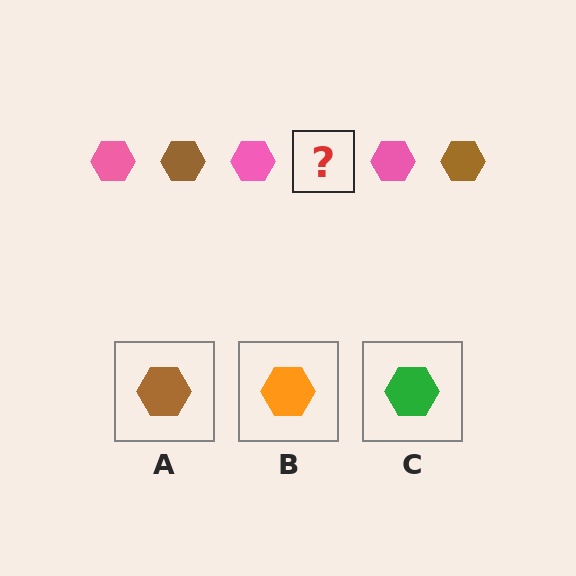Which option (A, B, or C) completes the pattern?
A.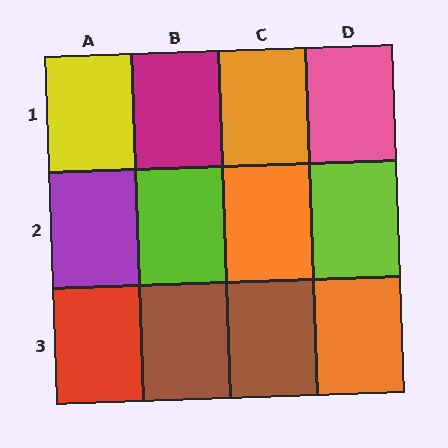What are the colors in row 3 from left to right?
Red, brown, brown, orange.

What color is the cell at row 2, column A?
Purple.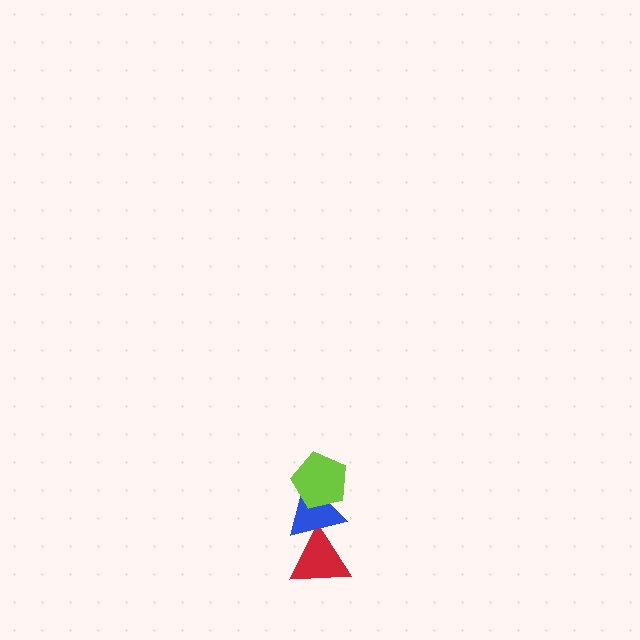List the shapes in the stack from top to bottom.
From top to bottom: the lime pentagon, the blue triangle, the red triangle.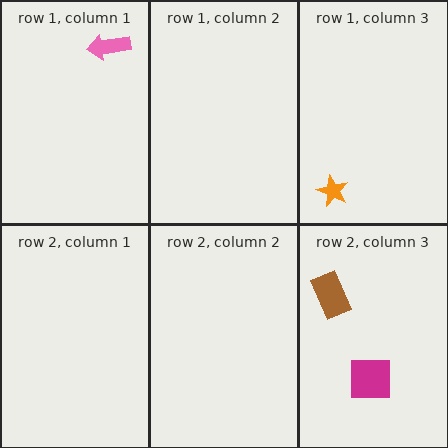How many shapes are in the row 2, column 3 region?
2.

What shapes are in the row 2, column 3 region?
The magenta square, the brown rectangle.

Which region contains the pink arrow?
The row 1, column 1 region.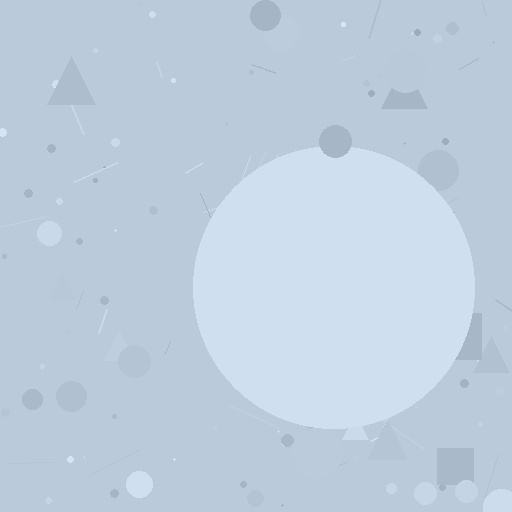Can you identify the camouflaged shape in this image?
The camouflaged shape is a circle.